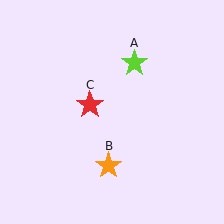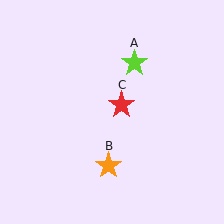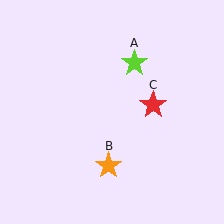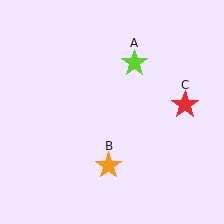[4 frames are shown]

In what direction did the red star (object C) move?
The red star (object C) moved right.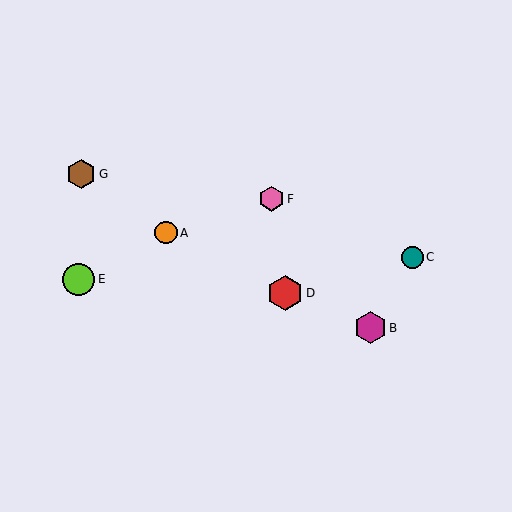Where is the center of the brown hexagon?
The center of the brown hexagon is at (81, 174).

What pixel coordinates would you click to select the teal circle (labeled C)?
Click at (412, 257) to select the teal circle C.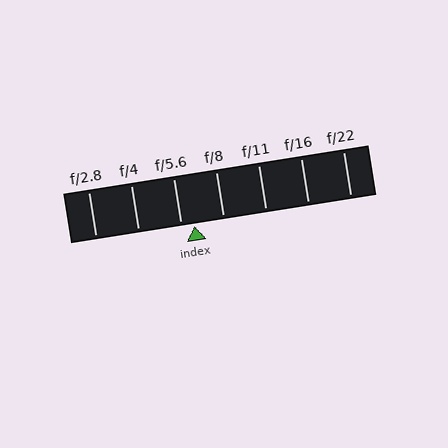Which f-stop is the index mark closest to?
The index mark is closest to f/5.6.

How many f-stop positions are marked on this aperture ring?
There are 7 f-stop positions marked.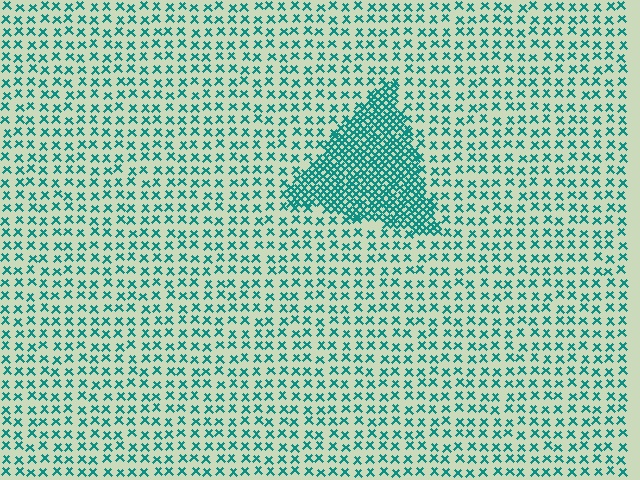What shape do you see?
I see a triangle.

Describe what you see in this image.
The image contains small teal elements arranged at two different densities. A triangle-shaped region is visible where the elements are more densely packed than the surrounding area.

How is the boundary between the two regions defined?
The boundary is defined by a change in element density (approximately 2.9x ratio). All elements are the same color, size, and shape.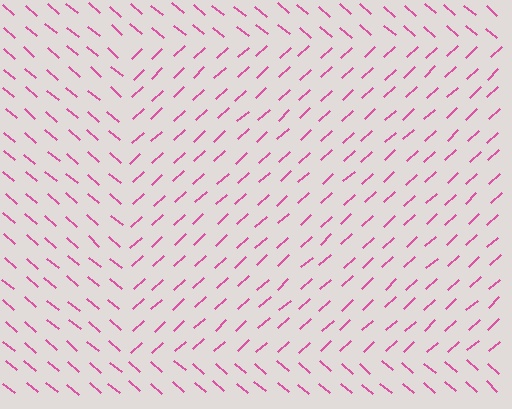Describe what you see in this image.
The image is filled with small pink line segments. A rectangle region in the image has lines oriented differently from the surrounding lines, creating a visible texture boundary.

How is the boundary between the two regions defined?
The boundary is defined purely by a change in line orientation (approximately 83 degrees difference). All lines are the same color and thickness.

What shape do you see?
I see a rectangle.